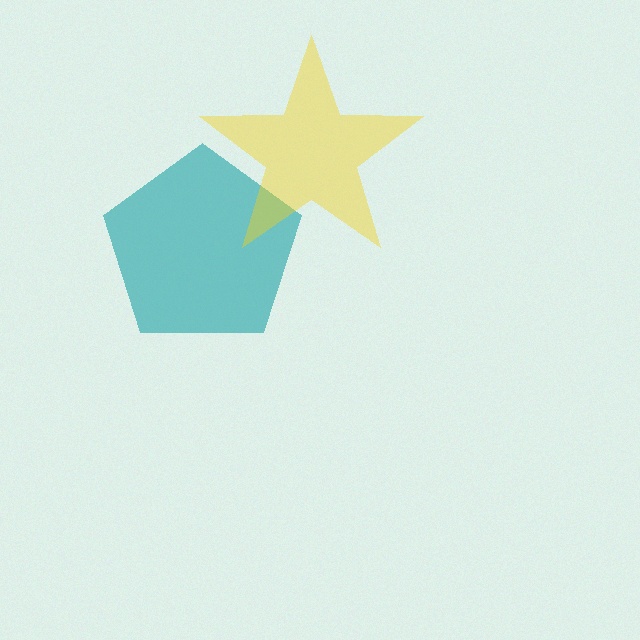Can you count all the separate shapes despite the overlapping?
Yes, there are 2 separate shapes.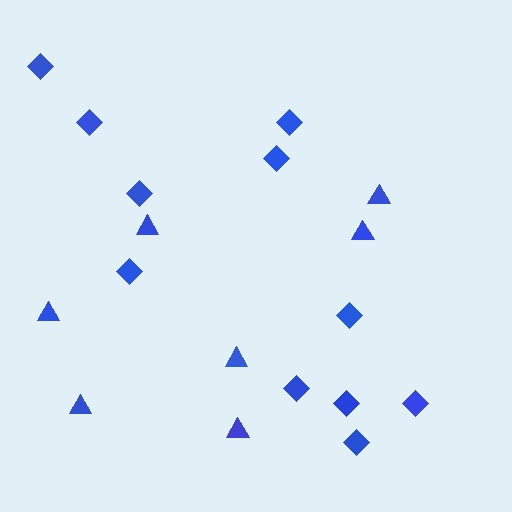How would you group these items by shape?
There are 2 groups: one group of diamonds (11) and one group of triangles (7).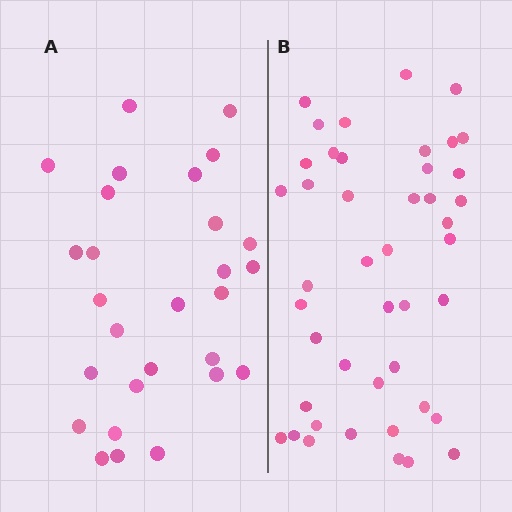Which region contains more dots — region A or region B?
Region B (the right region) has more dots.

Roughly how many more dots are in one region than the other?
Region B has approximately 15 more dots than region A.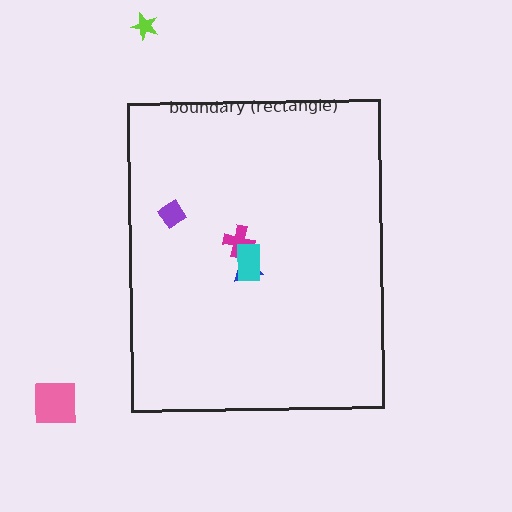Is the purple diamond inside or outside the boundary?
Inside.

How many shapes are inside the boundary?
4 inside, 2 outside.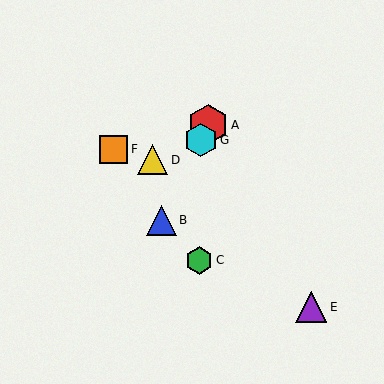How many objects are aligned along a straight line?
3 objects (A, B, G) are aligned along a straight line.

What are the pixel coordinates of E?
Object E is at (311, 307).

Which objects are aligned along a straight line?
Objects A, B, G are aligned along a straight line.